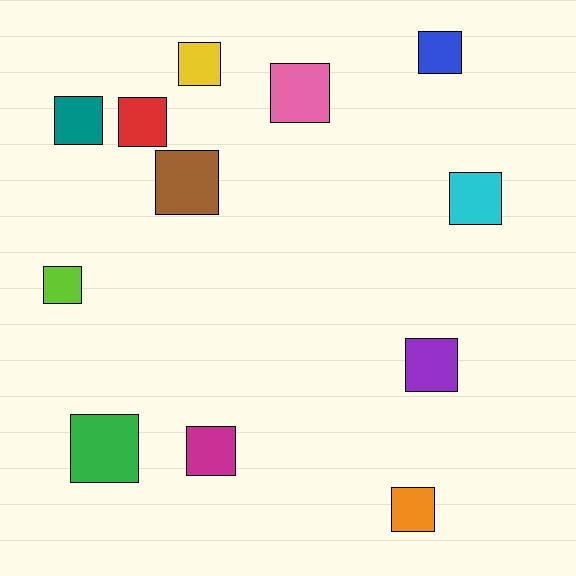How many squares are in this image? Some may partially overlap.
There are 12 squares.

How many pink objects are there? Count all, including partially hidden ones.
There is 1 pink object.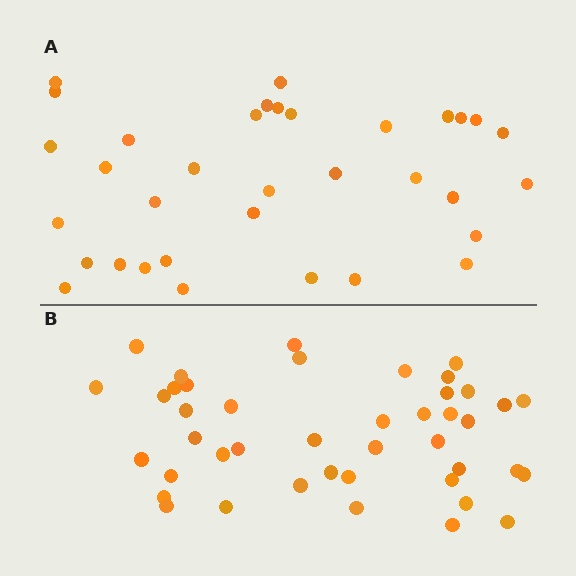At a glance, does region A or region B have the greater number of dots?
Region B (the bottom region) has more dots.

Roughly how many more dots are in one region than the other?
Region B has roughly 8 or so more dots than region A.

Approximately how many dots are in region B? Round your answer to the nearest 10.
About 40 dots. (The exact count is 43, which rounds to 40.)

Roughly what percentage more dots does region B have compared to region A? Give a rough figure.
About 25% more.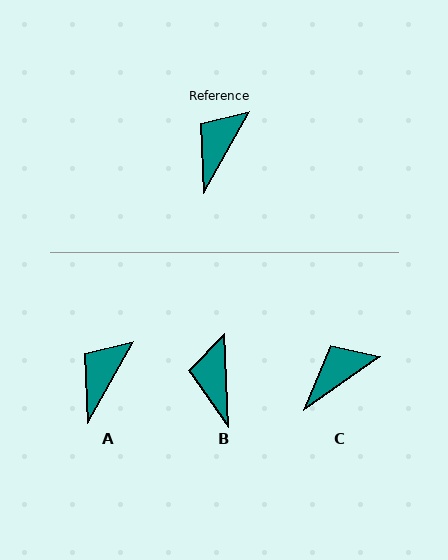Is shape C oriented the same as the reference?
No, it is off by about 26 degrees.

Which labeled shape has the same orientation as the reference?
A.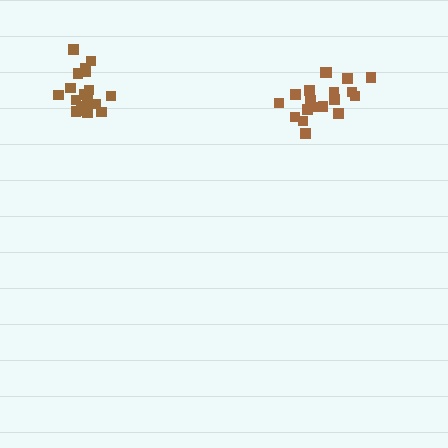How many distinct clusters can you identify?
There are 2 distinct clusters.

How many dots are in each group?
Group 1: 19 dots, Group 2: 19 dots (38 total).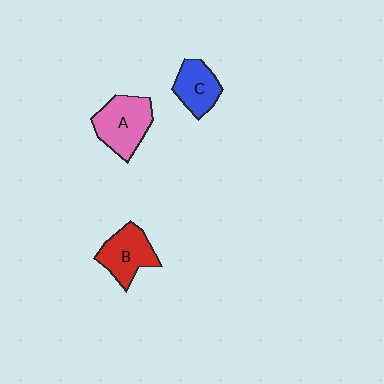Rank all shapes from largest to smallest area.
From largest to smallest: A (pink), B (red), C (blue).